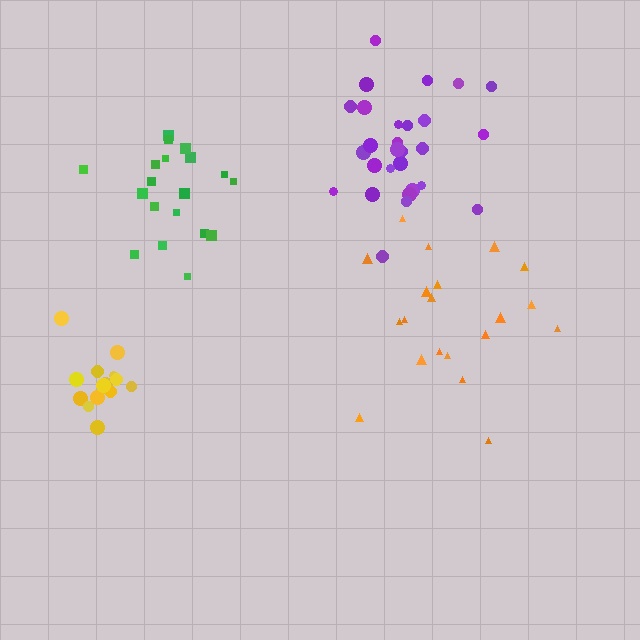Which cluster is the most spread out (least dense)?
Orange.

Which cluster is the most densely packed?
Yellow.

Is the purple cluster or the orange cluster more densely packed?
Purple.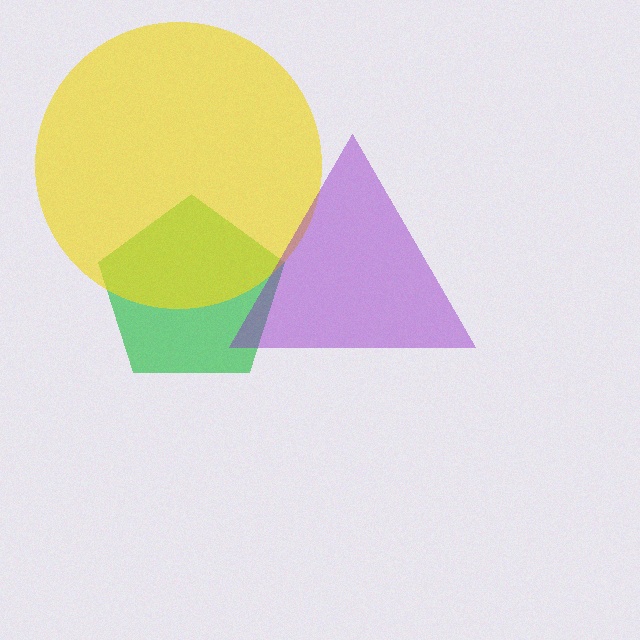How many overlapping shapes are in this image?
There are 3 overlapping shapes in the image.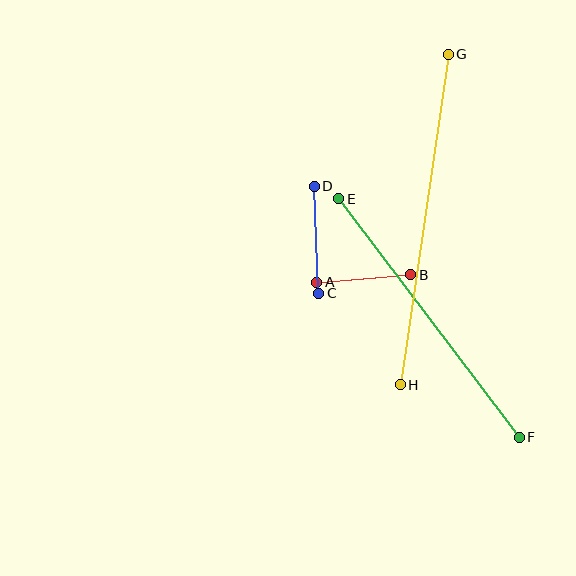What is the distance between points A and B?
The distance is approximately 94 pixels.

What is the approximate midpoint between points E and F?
The midpoint is at approximately (429, 318) pixels.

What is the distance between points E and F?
The distance is approximately 299 pixels.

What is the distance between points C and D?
The distance is approximately 107 pixels.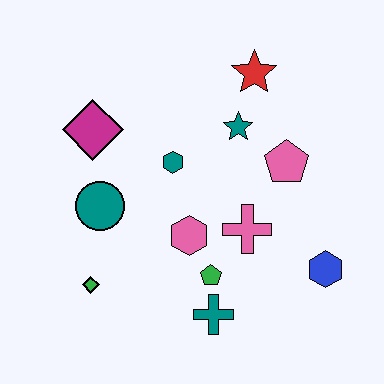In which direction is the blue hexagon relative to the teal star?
The blue hexagon is below the teal star.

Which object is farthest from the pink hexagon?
The red star is farthest from the pink hexagon.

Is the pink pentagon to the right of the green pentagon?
Yes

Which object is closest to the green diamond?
The teal circle is closest to the green diamond.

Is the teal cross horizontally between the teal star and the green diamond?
Yes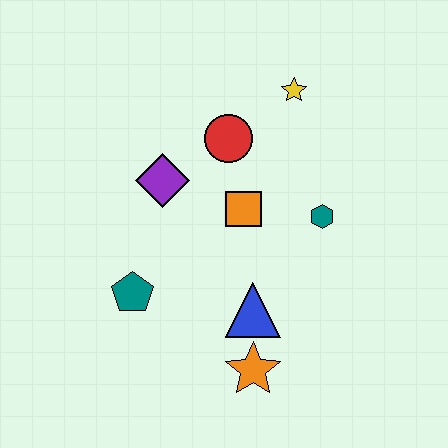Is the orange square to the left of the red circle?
No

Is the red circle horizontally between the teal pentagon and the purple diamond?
No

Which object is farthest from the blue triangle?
The yellow star is farthest from the blue triangle.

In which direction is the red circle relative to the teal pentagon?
The red circle is above the teal pentagon.